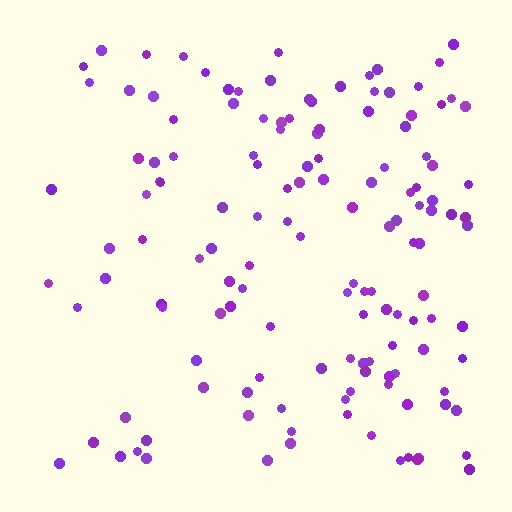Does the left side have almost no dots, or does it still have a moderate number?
Still a moderate number, just noticeably fewer than the right.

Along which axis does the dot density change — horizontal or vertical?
Horizontal.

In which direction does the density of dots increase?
From left to right, with the right side densest.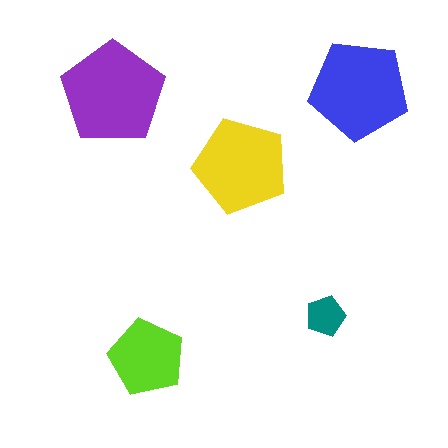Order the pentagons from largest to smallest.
the purple one, the blue one, the yellow one, the lime one, the teal one.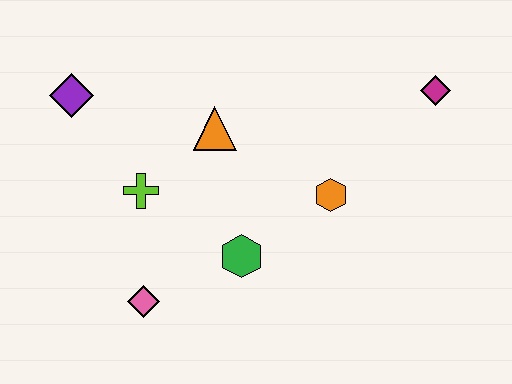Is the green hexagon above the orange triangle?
No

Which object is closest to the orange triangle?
The lime cross is closest to the orange triangle.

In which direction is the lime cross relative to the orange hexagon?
The lime cross is to the left of the orange hexagon.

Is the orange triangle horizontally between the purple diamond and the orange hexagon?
Yes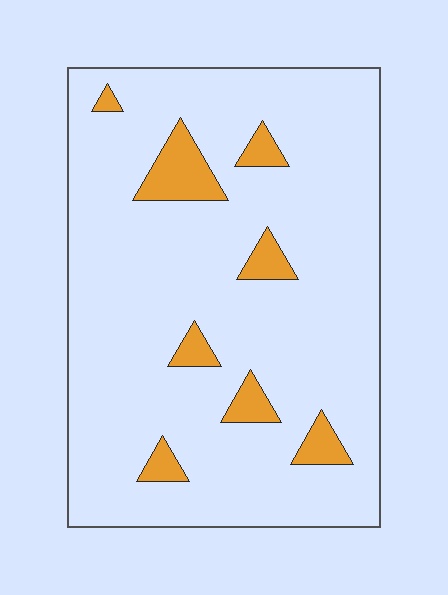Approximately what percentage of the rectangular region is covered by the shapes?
Approximately 10%.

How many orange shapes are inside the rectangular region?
8.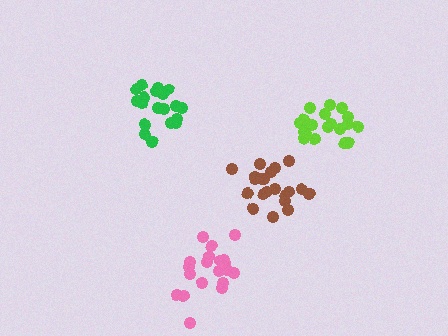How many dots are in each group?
Group 1: 19 dots, Group 2: 20 dots, Group 3: 21 dots, Group 4: 20 dots (80 total).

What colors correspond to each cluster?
The clusters are colored: green, pink, brown, lime.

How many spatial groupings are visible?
There are 4 spatial groupings.